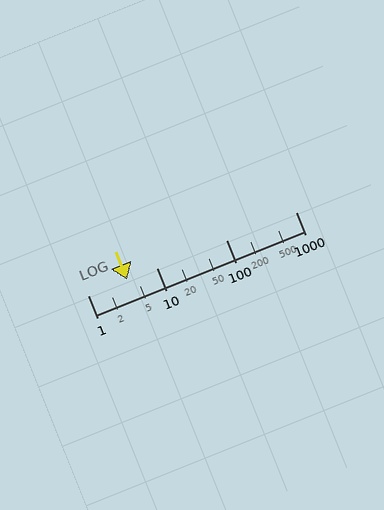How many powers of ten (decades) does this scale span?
The scale spans 3 decades, from 1 to 1000.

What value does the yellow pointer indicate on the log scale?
The pointer indicates approximately 3.7.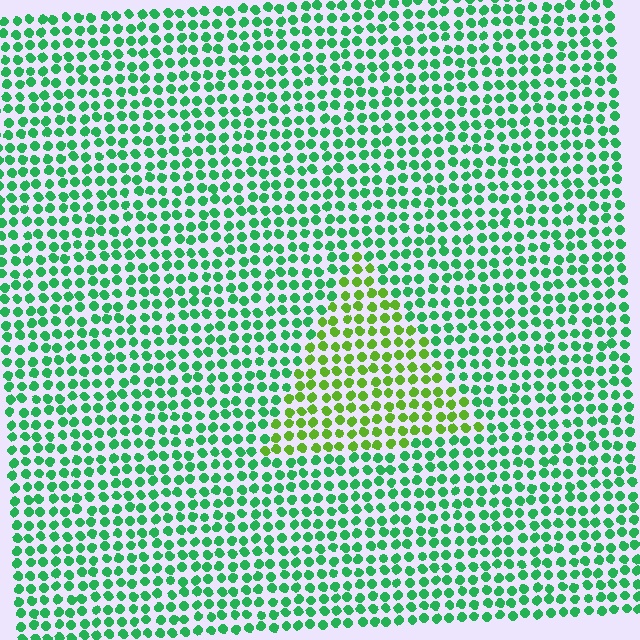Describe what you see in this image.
The image is filled with small green elements in a uniform arrangement. A triangle-shaped region is visible where the elements are tinted to a slightly different hue, forming a subtle color boundary.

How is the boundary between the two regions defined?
The boundary is defined purely by a slight shift in hue (about 43 degrees). Spacing, size, and orientation are identical on both sides.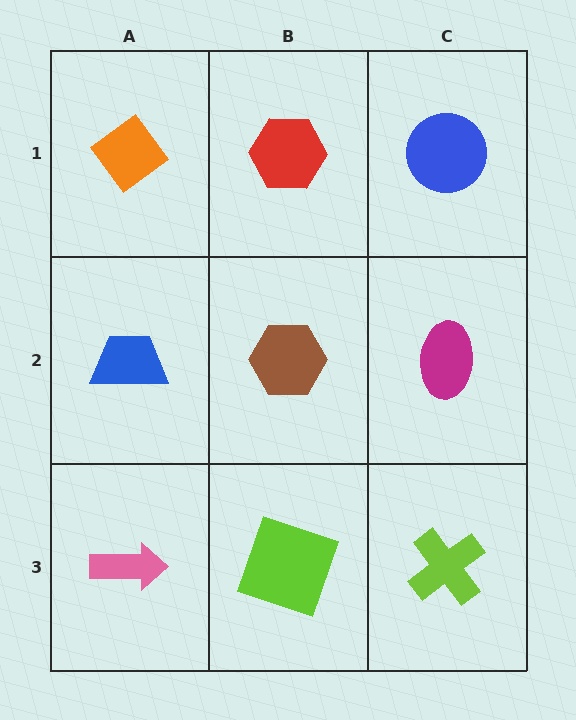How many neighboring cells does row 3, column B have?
3.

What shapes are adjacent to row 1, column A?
A blue trapezoid (row 2, column A), a red hexagon (row 1, column B).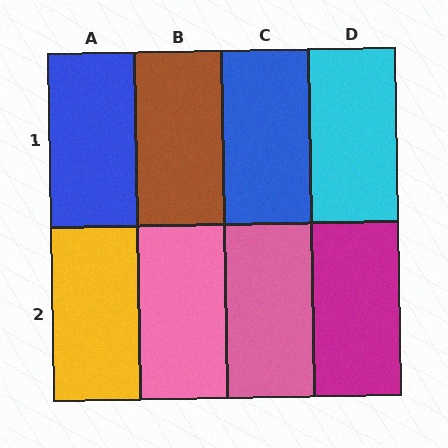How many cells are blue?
2 cells are blue.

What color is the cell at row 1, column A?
Blue.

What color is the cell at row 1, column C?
Blue.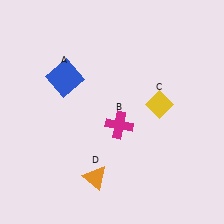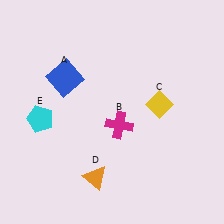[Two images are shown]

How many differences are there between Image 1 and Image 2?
There is 1 difference between the two images.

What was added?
A cyan pentagon (E) was added in Image 2.